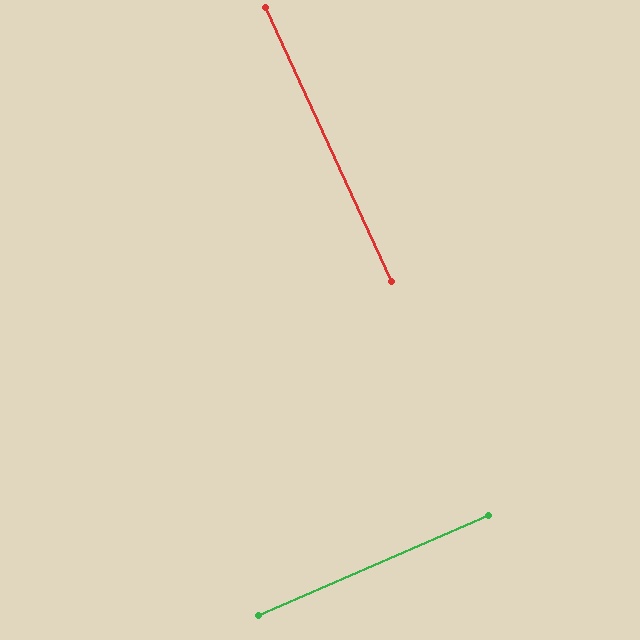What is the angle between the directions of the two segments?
Approximately 89 degrees.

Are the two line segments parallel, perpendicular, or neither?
Perpendicular — they meet at approximately 89°.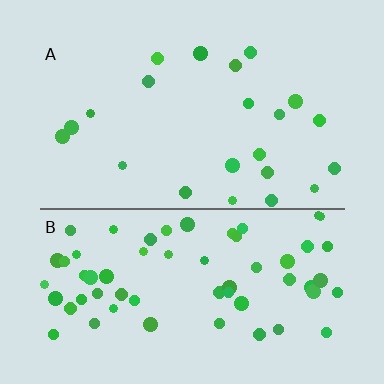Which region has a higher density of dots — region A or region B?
B (the bottom).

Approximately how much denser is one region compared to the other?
Approximately 2.8× — region B over region A.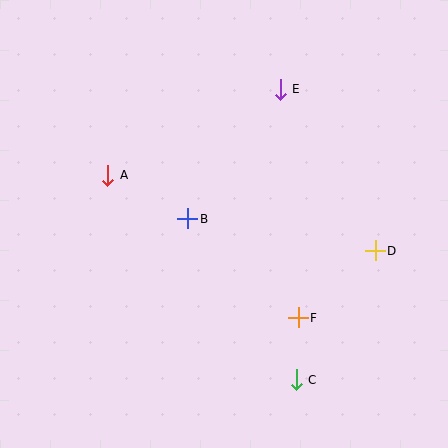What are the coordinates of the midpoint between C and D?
The midpoint between C and D is at (336, 315).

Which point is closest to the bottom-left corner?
Point A is closest to the bottom-left corner.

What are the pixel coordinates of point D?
Point D is at (375, 251).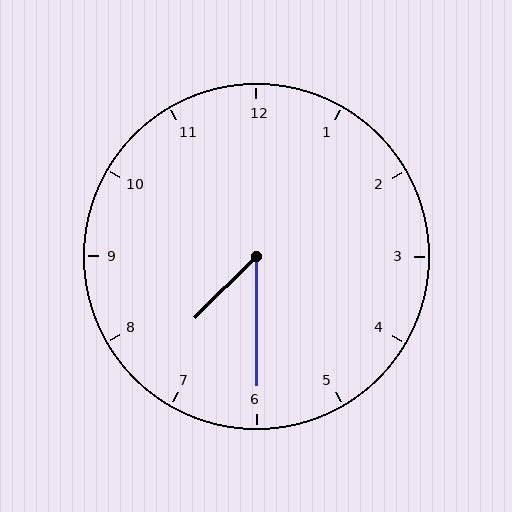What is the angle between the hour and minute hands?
Approximately 45 degrees.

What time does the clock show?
7:30.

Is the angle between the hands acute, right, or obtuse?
It is acute.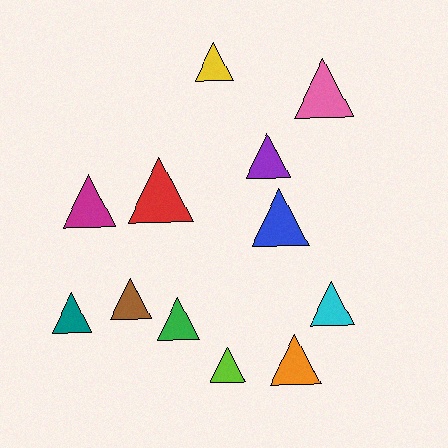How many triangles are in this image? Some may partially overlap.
There are 12 triangles.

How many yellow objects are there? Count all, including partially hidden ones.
There is 1 yellow object.